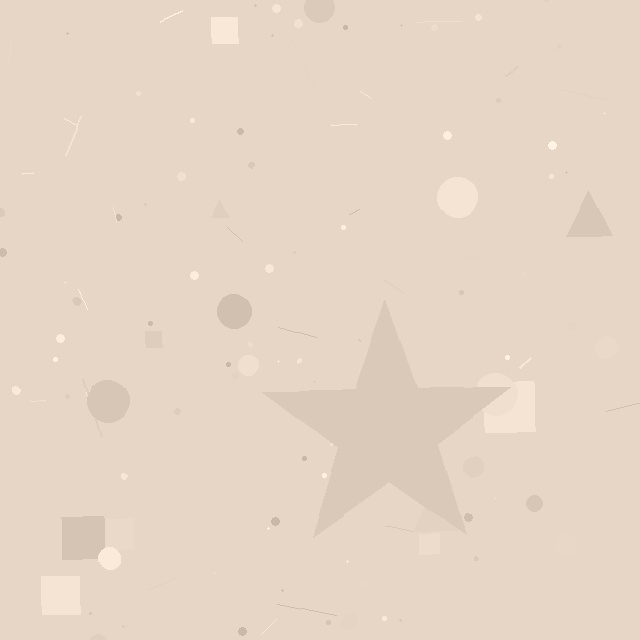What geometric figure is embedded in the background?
A star is embedded in the background.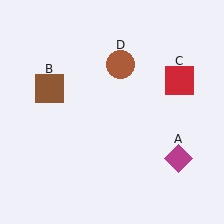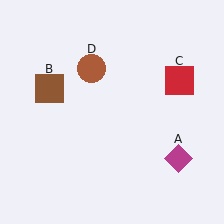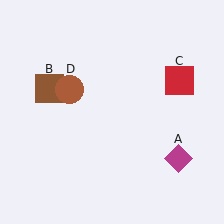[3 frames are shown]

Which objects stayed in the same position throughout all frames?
Magenta diamond (object A) and brown square (object B) and red square (object C) remained stationary.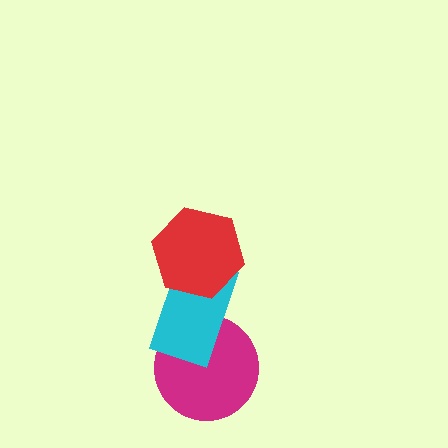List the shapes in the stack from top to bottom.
From top to bottom: the red hexagon, the cyan rectangle, the magenta circle.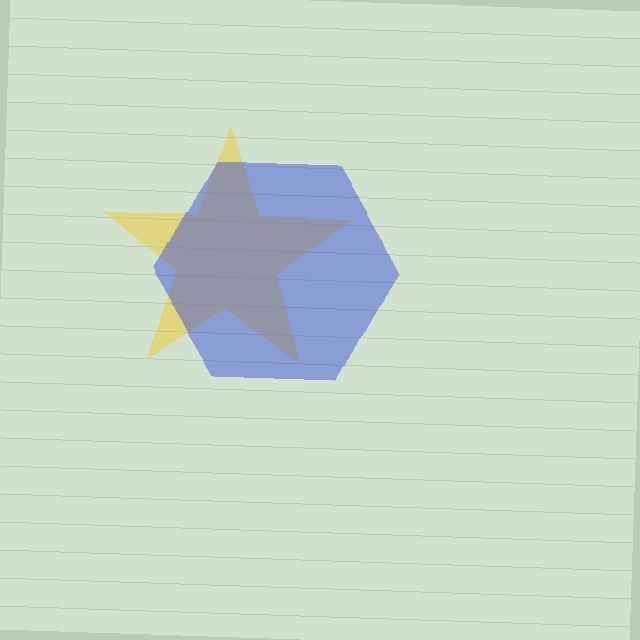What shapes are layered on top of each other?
The layered shapes are: a yellow star, a blue hexagon.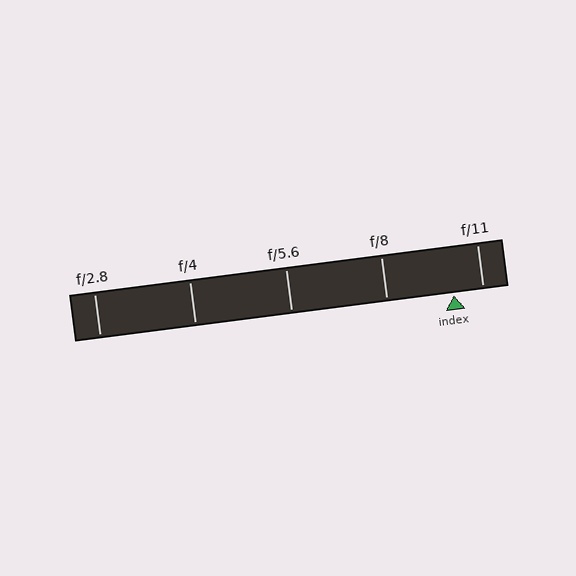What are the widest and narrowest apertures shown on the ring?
The widest aperture shown is f/2.8 and the narrowest is f/11.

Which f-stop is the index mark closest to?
The index mark is closest to f/11.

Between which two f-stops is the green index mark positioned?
The index mark is between f/8 and f/11.